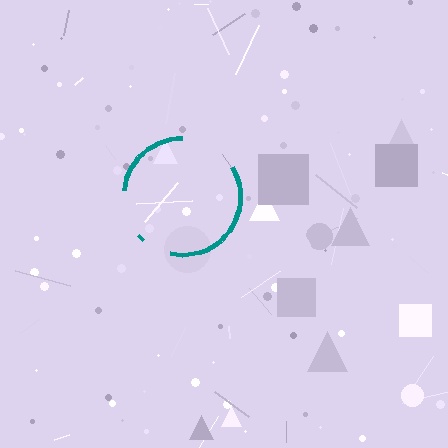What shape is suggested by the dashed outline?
The dashed outline suggests a circle.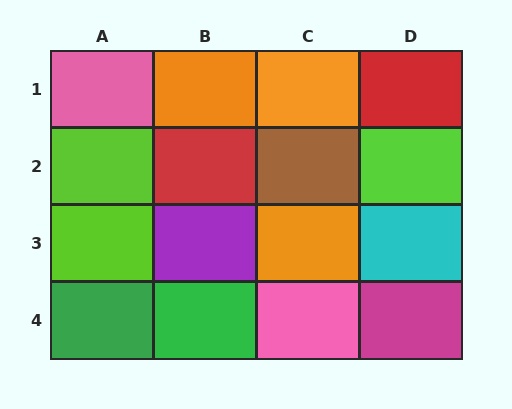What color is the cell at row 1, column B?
Orange.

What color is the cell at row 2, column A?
Lime.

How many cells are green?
2 cells are green.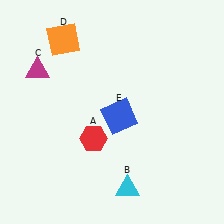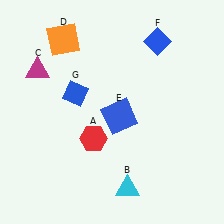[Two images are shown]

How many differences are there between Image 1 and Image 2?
There are 2 differences between the two images.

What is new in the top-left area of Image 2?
A blue diamond (G) was added in the top-left area of Image 2.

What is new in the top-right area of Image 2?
A blue diamond (F) was added in the top-right area of Image 2.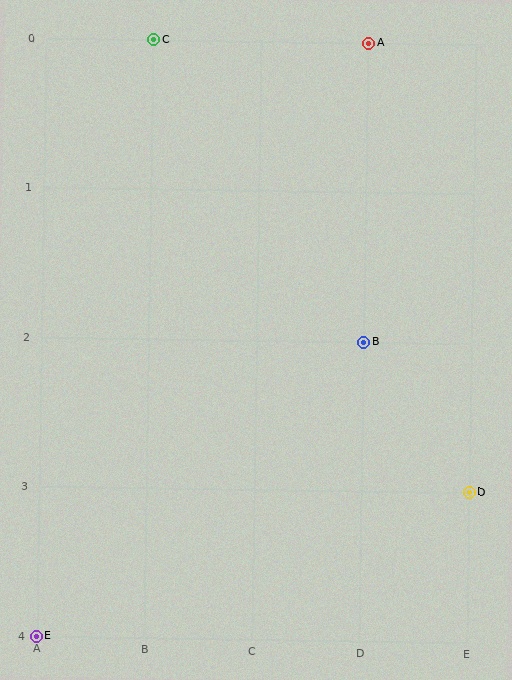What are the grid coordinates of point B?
Point B is at grid coordinates (D, 2).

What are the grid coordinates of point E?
Point E is at grid coordinates (A, 4).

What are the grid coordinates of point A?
Point A is at grid coordinates (D, 0).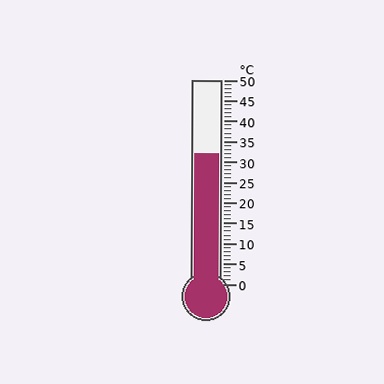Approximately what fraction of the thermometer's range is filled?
The thermometer is filled to approximately 65% of its range.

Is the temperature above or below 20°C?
The temperature is above 20°C.